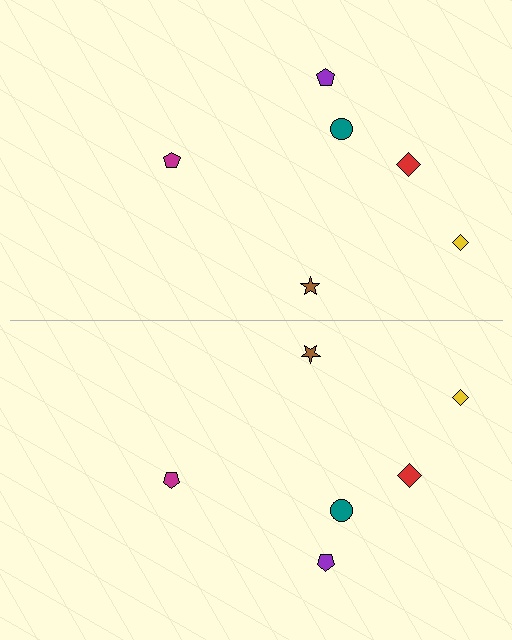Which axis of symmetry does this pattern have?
The pattern has a horizontal axis of symmetry running through the center of the image.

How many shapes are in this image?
There are 12 shapes in this image.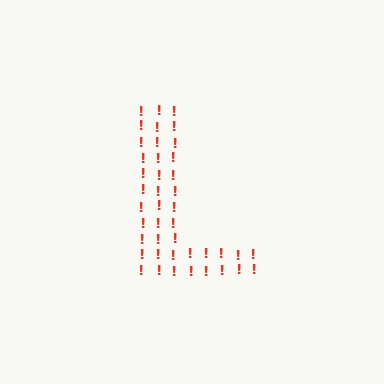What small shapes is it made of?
It is made of small exclamation marks.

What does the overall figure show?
The overall figure shows the letter L.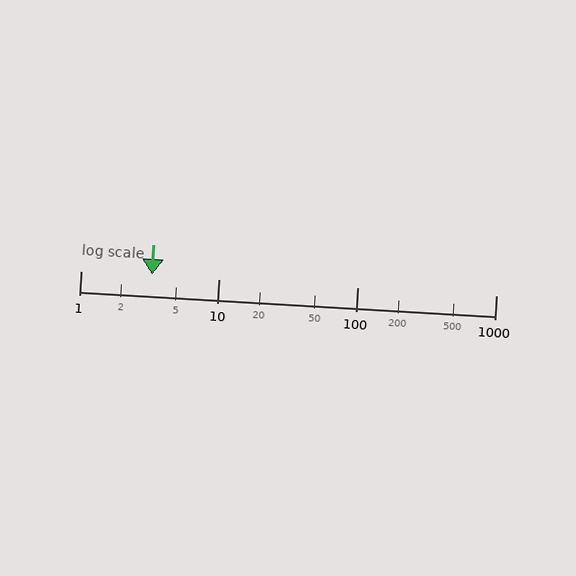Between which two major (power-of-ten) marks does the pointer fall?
The pointer is between 1 and 10.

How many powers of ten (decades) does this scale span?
The scale spans 3 decades, from 1 to 1000.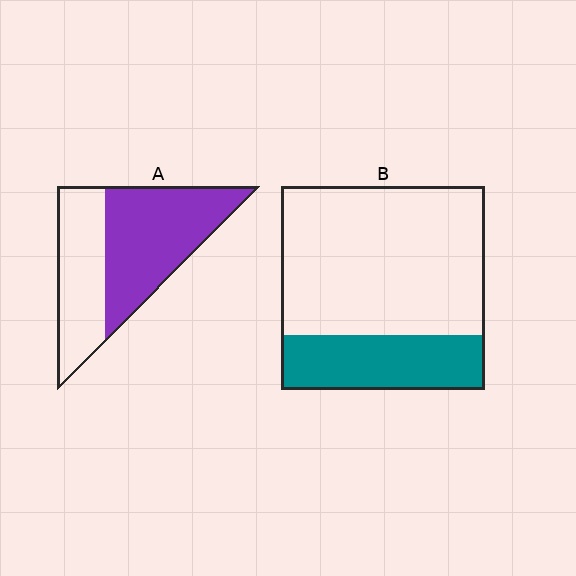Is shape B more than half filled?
No.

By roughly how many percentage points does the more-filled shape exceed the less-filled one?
By roughly 30 percentage points (A over B).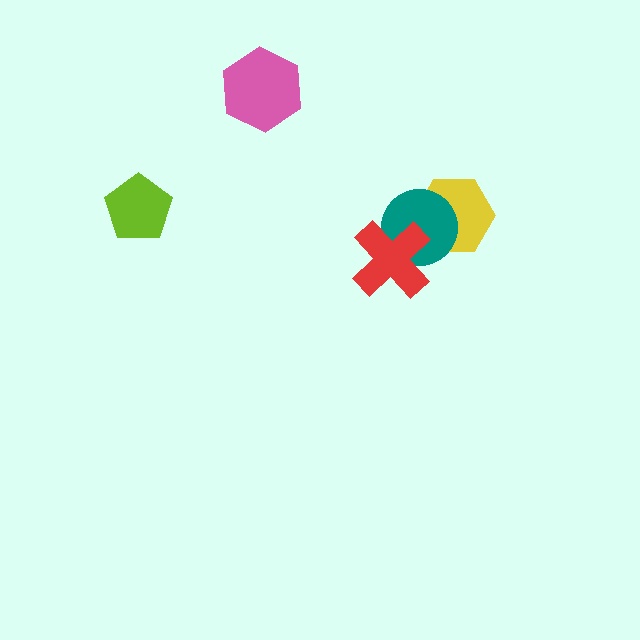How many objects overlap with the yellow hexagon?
1 object overlaps with the yellow hexagon.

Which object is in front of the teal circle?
The red cross is in front of the teal circle.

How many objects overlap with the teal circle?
2 objects overlap with the teal circle.